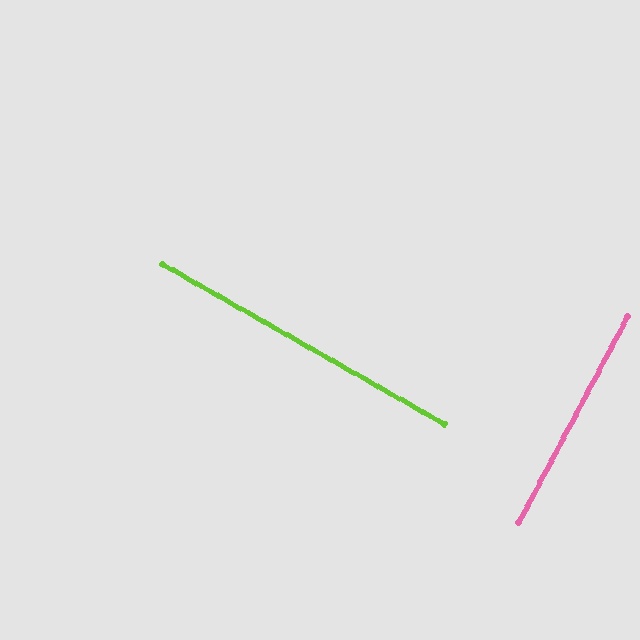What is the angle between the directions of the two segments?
Approximately 88 degrees.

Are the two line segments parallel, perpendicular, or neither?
Perpendicular — they meet at approximately 88°.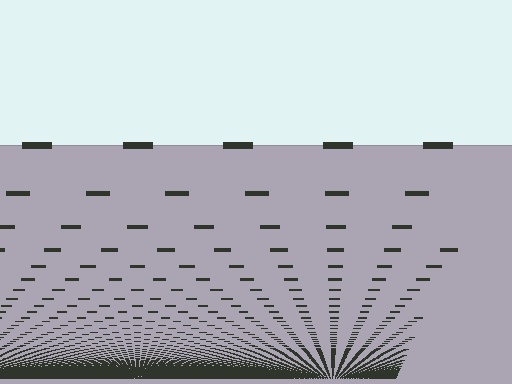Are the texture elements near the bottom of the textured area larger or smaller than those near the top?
Smaller. The gradient is inverted — elements near the bottom are smaller and denser.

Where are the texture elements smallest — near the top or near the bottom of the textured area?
Near the bottom.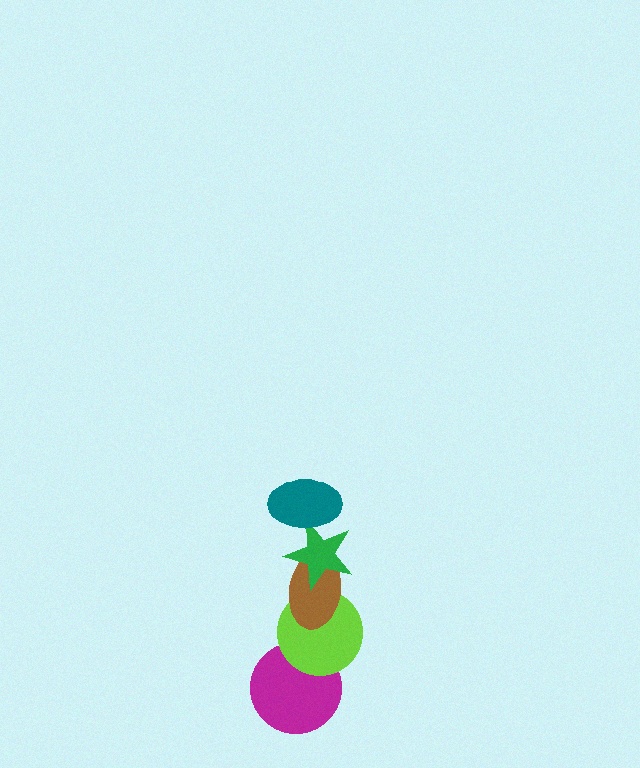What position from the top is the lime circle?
The lime circle is 4th from the top.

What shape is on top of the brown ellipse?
The green star is on top of the brown ellipse.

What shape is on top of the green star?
The teal ellipse is on top of the green star.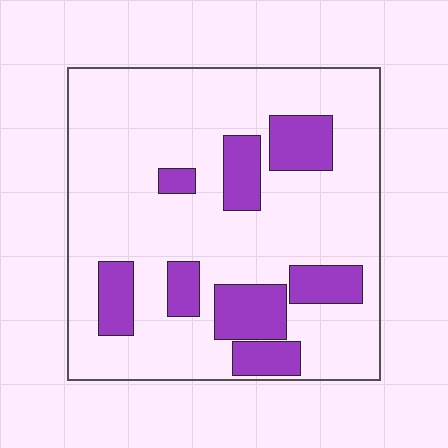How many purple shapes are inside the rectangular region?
8.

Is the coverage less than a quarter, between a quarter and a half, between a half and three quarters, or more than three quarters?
Less than a quarter.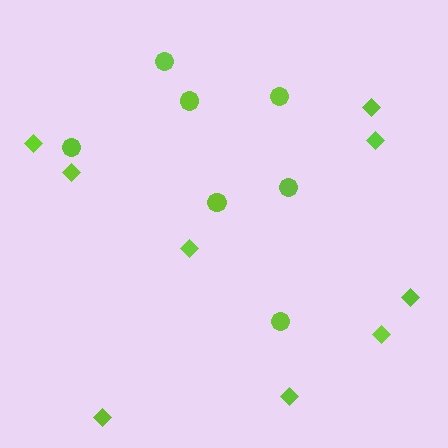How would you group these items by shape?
There are 2 groups: one group of circles (7) and one group of diamonds (9).